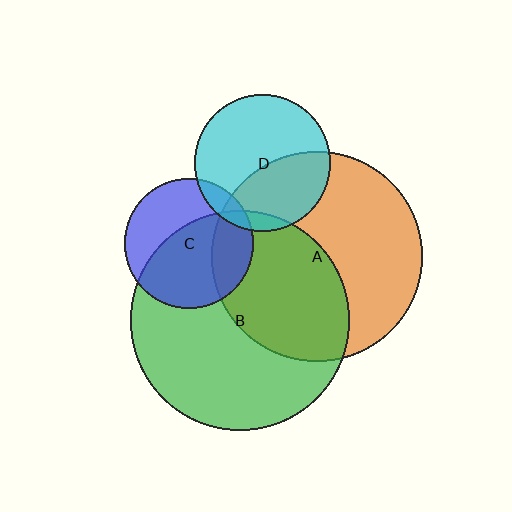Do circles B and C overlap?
Yes.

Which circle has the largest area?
Circle B (green).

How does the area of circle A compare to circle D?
Approximately 2.4 times.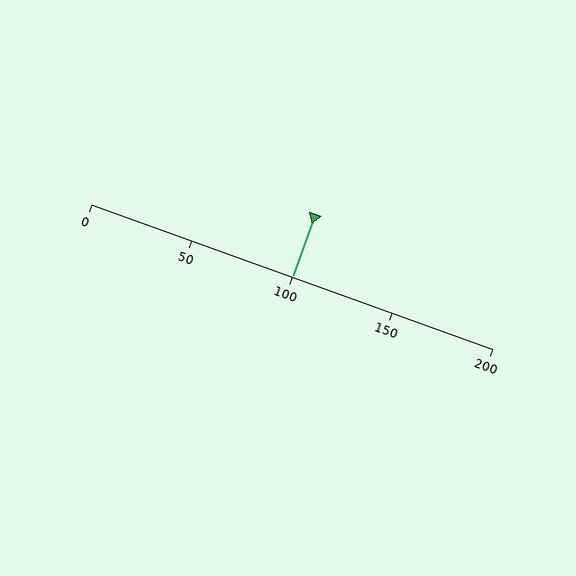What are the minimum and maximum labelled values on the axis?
The axis runs from 0 to 200.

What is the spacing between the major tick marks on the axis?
The major ticks are spaced 50 apart.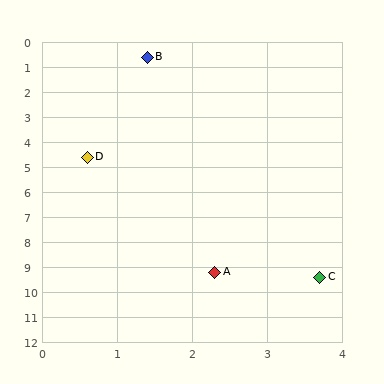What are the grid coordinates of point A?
Point A is at approximately (2.3, 9.2).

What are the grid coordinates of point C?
Point C is at approximately (3.7, 9.4).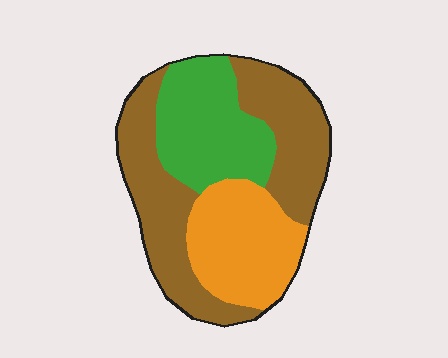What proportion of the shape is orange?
Orange covers roughly 25% of the shape.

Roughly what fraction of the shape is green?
Green covers 27% of the shape.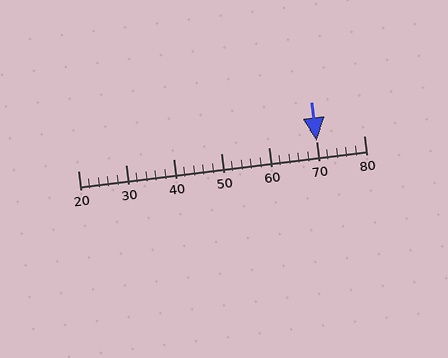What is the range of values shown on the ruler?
The ruler shows values from 20 to 80.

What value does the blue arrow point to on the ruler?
The blue arrow points to approximately 70.